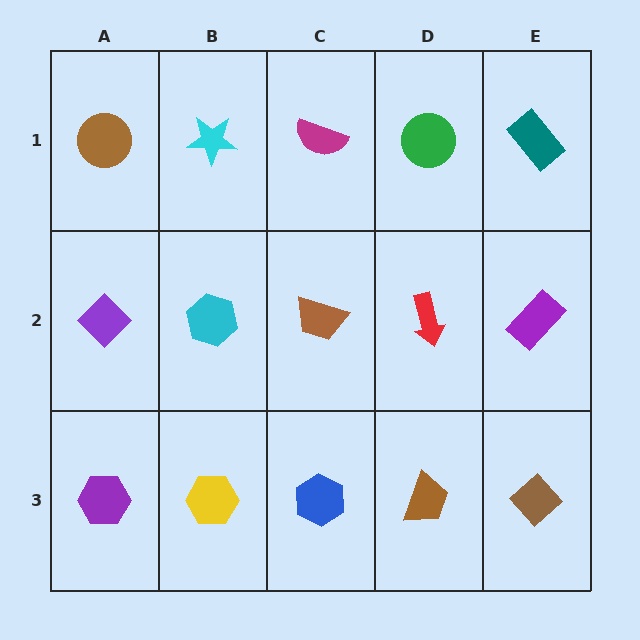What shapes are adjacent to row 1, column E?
A purple rectangle (row 2, column E), a green circle (row 1, column D).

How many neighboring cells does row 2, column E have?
3.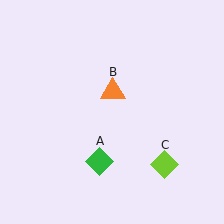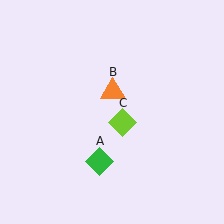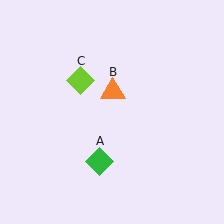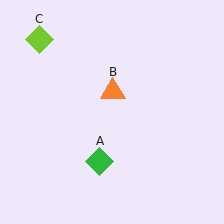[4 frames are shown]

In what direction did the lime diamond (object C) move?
The lime diamond (object C) moved up and to the left.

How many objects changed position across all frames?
1 object changed position: lime diamond (object C).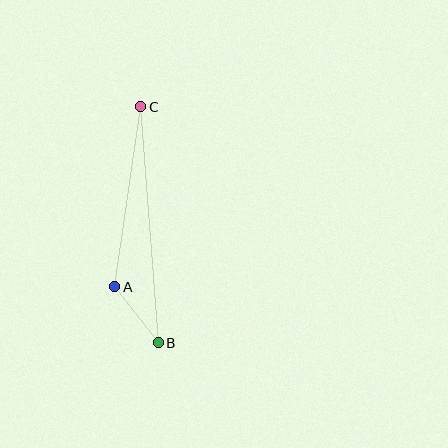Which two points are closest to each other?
Points A and B are closest to each other.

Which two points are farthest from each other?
Points B and C are farthest from each other.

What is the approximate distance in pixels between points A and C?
The distance between A and C is approximately 182 pixels.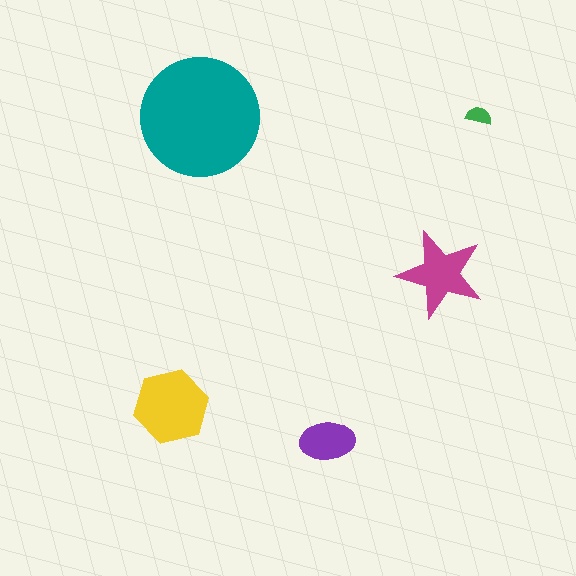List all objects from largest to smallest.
The teal circle, the yellow hexagon, the magenta star, the purple ellipse, the green semicircle.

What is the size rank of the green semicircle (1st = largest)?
5th.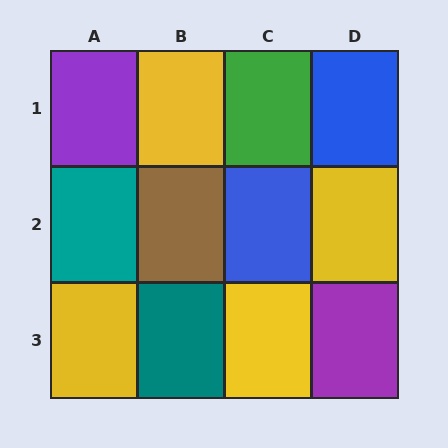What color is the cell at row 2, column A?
Teal.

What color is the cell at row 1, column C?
Green.